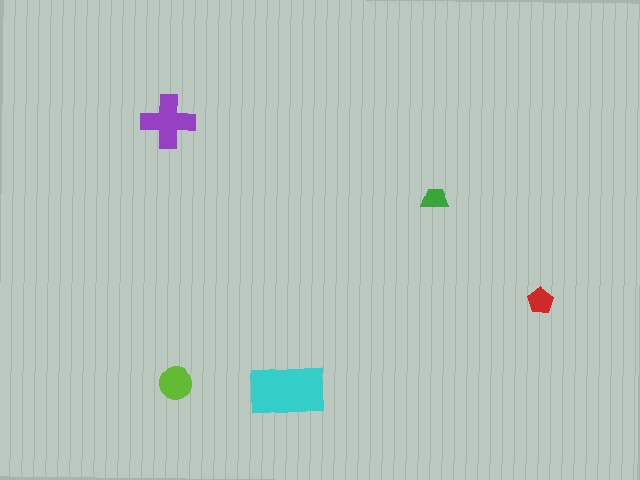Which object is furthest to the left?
The purple cross is leftmost.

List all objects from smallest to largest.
The green trapezoid, the red pentagon, the lime circle, the purple cross, the cyan rectangle.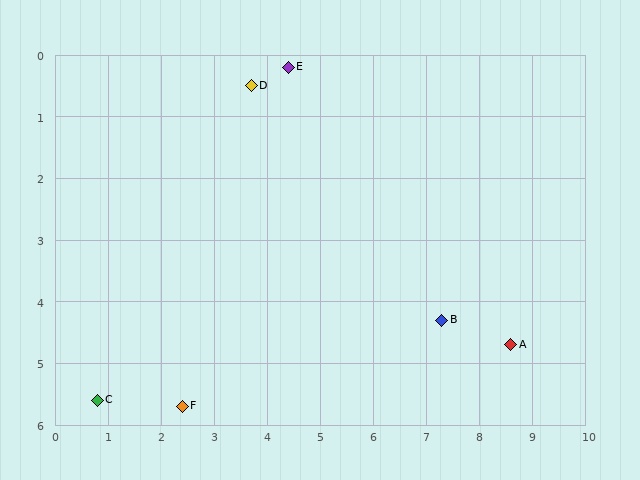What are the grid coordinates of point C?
Point C is at approximately (0.8, 5.6).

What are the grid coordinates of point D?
Point D is at approximately (3.7, 0.5).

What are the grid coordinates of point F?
Point F is at approximately (2.4, 5.7).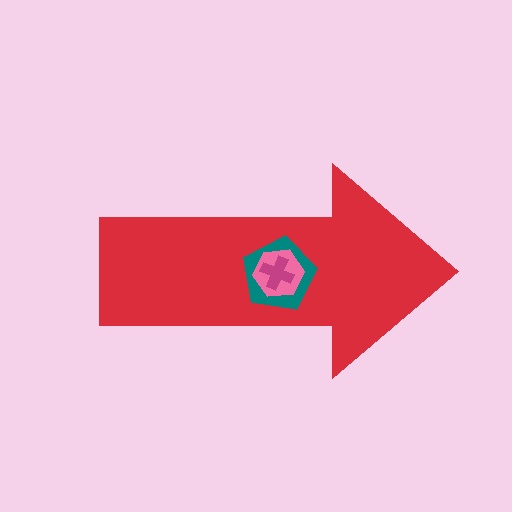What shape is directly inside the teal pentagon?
The pink hexagon.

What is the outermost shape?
The red arrow.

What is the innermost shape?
The magenta cross.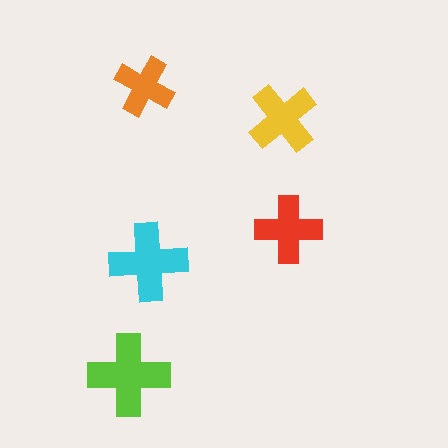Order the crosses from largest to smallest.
the lime one, the cyan one, the yellow one, the red one, the orange one.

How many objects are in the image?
There are 5 objects in the image.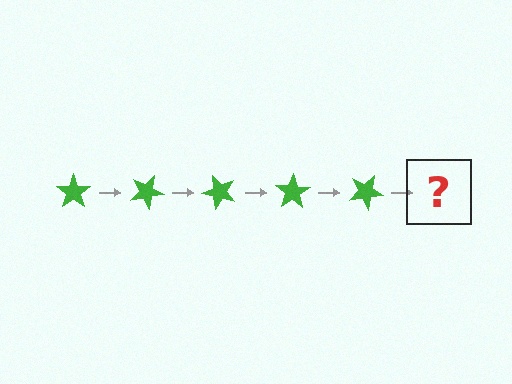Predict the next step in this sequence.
The next step is a green star rotated 125 degrees.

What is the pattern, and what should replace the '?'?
The pattern is that the star rotates 25 degrees each step. The '?' should be a green star rotated 125 degrees.